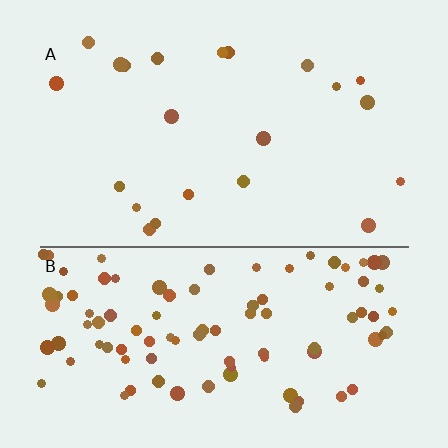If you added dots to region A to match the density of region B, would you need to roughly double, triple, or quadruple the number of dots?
Approximately quadruple.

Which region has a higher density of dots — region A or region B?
B (the bottom).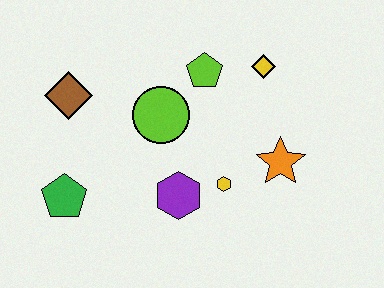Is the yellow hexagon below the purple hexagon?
No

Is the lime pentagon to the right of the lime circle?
Yes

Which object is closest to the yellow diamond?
The lime pentagon is closest to the yellow diamond.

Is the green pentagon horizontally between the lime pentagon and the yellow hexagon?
No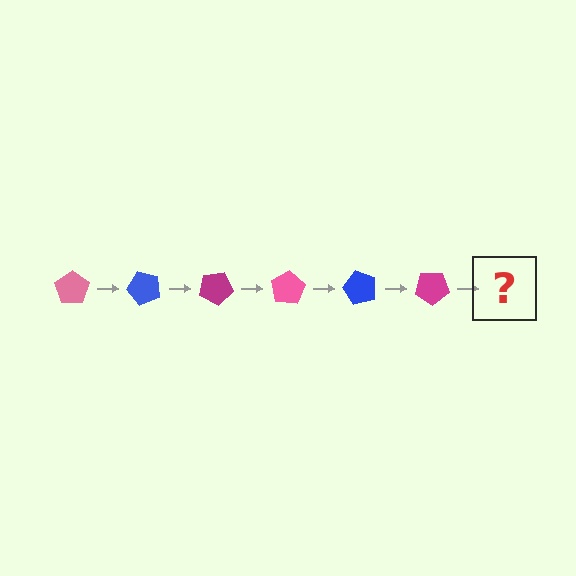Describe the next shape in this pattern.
It should be a pink pentagon, rotated 300 degrees from the start.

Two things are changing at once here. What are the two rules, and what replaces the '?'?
The two rules are that it rotates 50 degrees each step and the color cycles through pink, blue, and magenta. The '?' should be a pink pentagon, rotated 300 degrees from the start.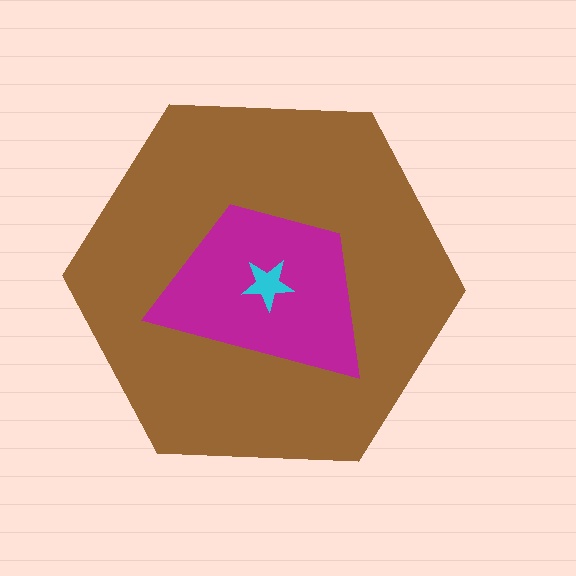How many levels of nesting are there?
3.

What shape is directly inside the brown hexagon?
The magenta trapezoid.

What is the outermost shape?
The brown hexagon.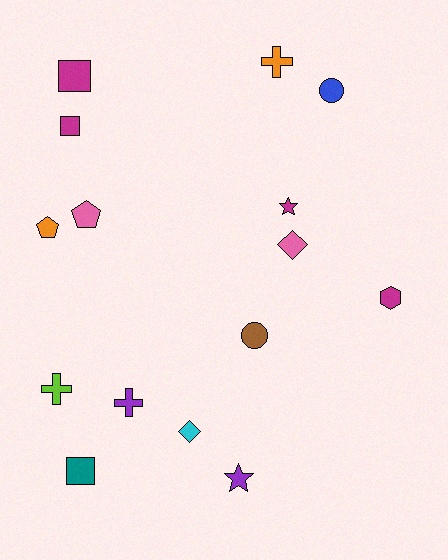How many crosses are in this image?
There are 3 crosses.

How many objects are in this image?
There are 15 objects.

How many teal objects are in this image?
There is 1 teal object.